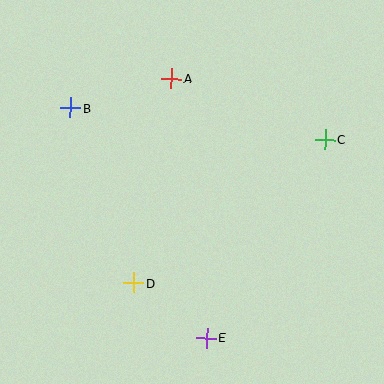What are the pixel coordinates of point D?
Point D is at (134, 283).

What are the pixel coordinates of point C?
Point C is at (325, 139).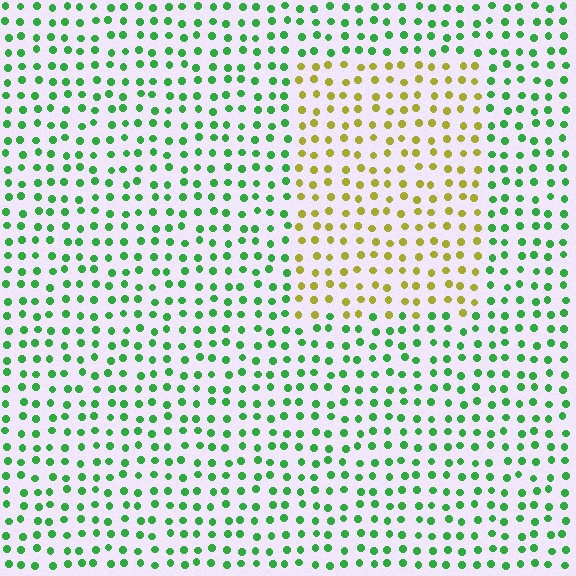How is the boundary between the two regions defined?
The boundary is defined purely by a slight shift in hue (about 65 degrees). Spacing, size, and orientation are identical on both sides.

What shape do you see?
I see a rectangle.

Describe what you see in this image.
The image is filled with small green elements in a uniform arrangement. A rectangle-shaped region is visible where the elements are tinted to a slightly different hue, forming a subtle color boundary.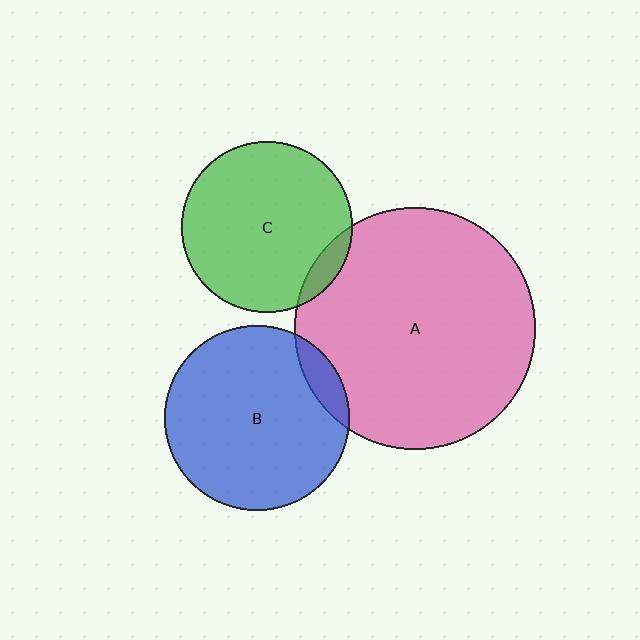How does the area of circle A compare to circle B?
Approximately 1.7 times.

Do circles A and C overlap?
Yes.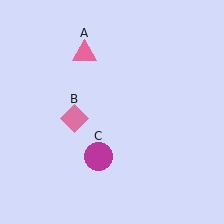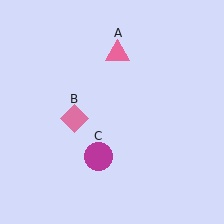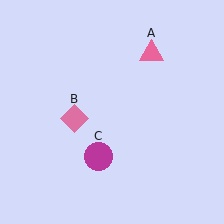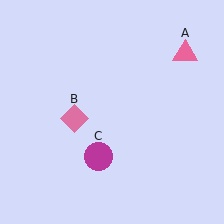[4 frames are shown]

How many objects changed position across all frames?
1 object changed position: pink triangle (object A).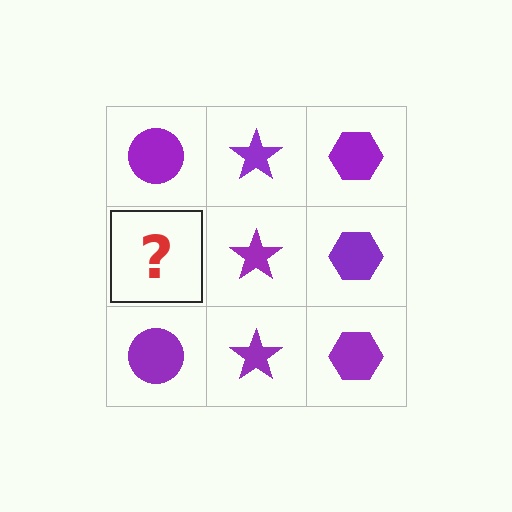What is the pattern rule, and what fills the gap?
The rule is that each column has a consistent shape. The gap should be filled with a purple circle.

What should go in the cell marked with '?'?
The missing cell should contain a purple circle.